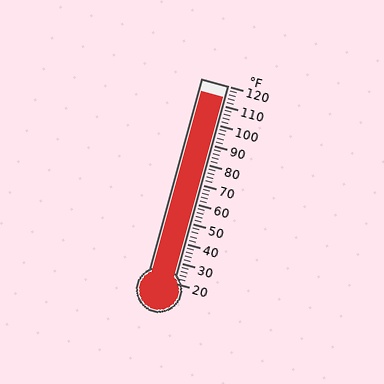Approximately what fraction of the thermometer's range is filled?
The thermometer is filled to approximately 95% of its range.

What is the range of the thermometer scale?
The thermometer scale ranges from 20°F to 120°F.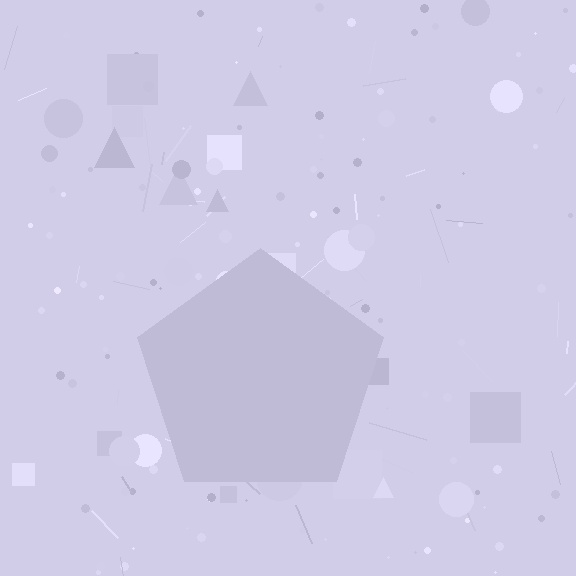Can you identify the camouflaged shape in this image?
The camouflaged shape is a pentagon.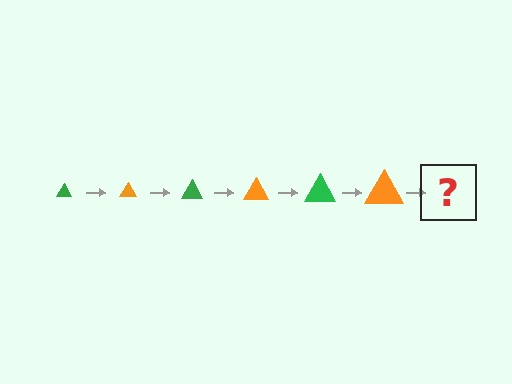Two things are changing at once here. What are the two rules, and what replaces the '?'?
The two rules are that the triangle grows larger each step and the color cycles through green and orange. The '?' should be a green triangle, larger than the previous one.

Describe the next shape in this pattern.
It should be a green triangle, larger than the previous one.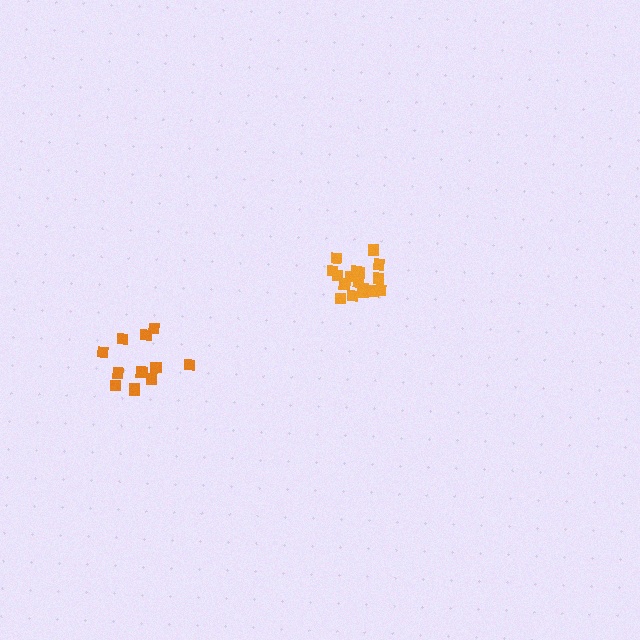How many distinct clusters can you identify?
There are 2 distinct clusters.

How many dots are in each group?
Group 1: 12 dots, Group 2: 17 dots (29 total).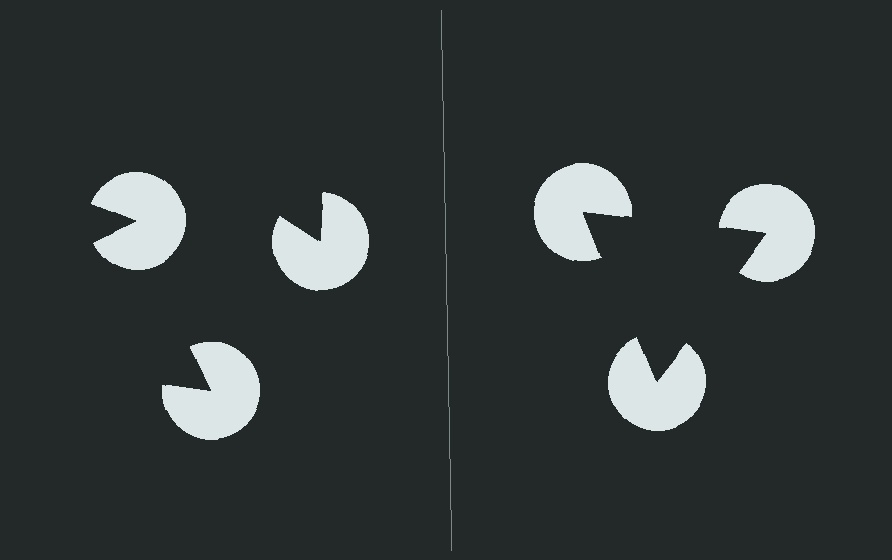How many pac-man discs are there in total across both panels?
6 — 3 on each side.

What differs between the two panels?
The pac-man discs are positioned identically on both sides; only the wedge orientations differ. On the right they align to a triangle; on the left they are misaligned.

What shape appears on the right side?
An illusory triangle.